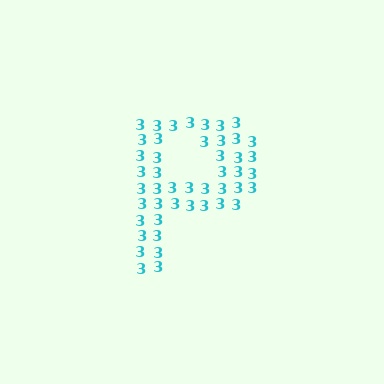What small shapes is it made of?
It is made of small digit 3's.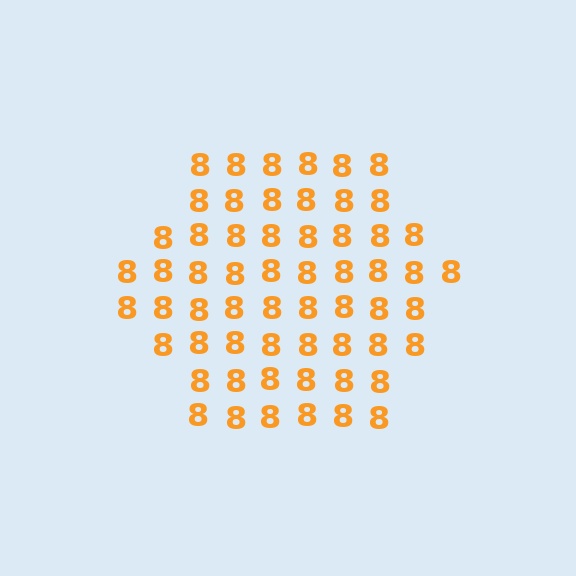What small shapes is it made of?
It is made of small digit 8's.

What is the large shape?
The large shape is a hexagon.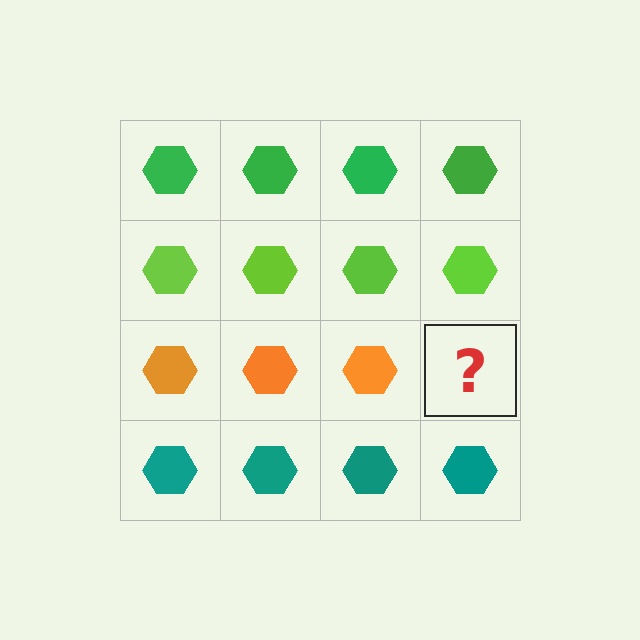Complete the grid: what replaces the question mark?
The question mark should be replaced with an orange hexagon.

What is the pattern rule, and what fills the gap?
The rule is that each row has a consistent color. The gap should be filled with an orange hexagon.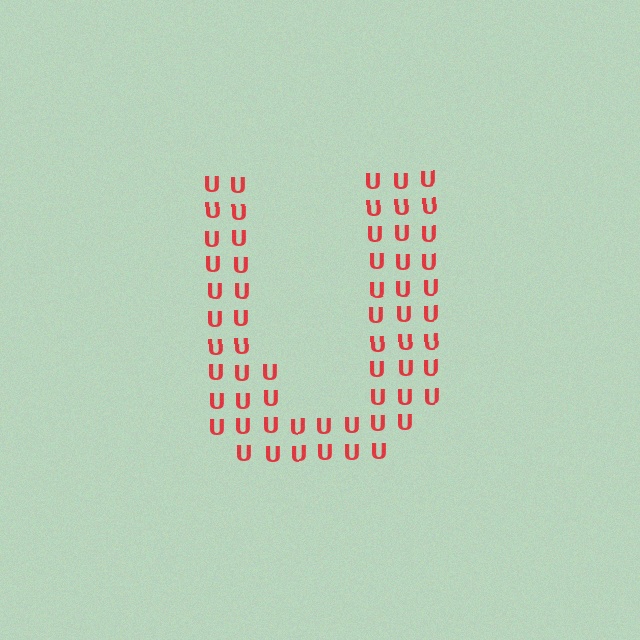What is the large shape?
The large shape is the letter U.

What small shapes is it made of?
It is made of small letter U's.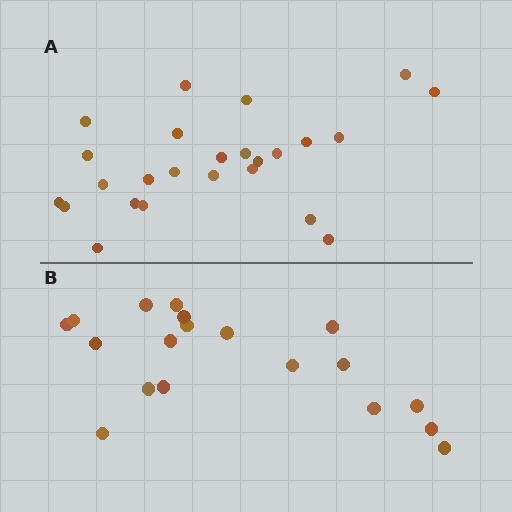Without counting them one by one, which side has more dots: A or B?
Region A (the top region) has more dots.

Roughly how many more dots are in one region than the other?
Region A has about 6 more dots than region B.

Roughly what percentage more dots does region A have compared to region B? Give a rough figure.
About 30% more.